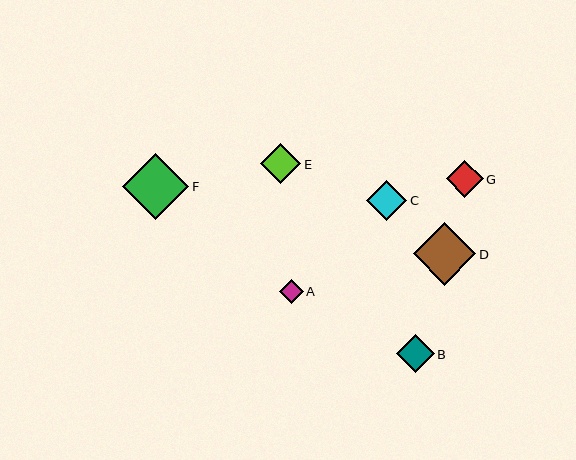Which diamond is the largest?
Diamond F is the largest with a size of approximately 66 pixels.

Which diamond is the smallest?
Diamond A is the smallest with a size of approximately 24 pixels.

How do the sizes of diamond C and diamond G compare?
Diamond C and diamond G are approximately the same size.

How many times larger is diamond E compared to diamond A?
Diamond E is approximately 1.7 times the size of diamond A.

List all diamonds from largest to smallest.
From largest to smallest: F, D, C, E, B, G, A.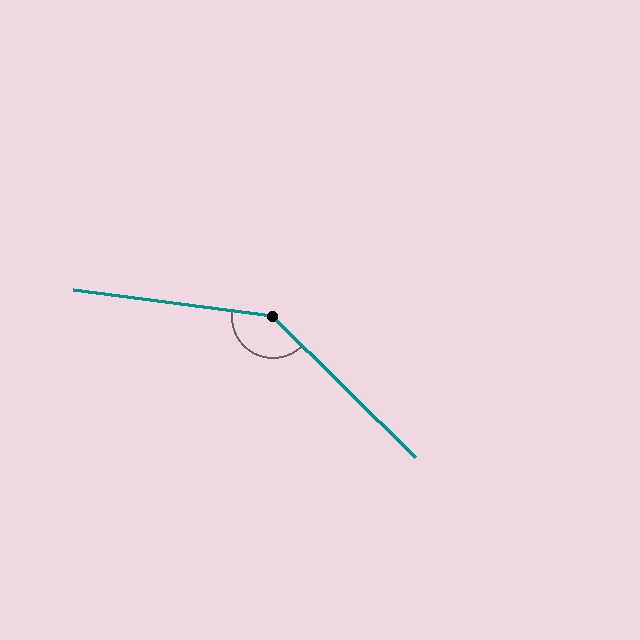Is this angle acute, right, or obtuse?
It is obtuse.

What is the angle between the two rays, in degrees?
Approximately 143 degrees.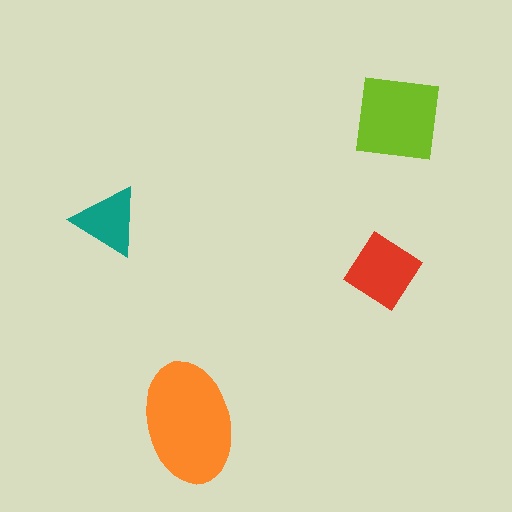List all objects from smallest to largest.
The teal triangle, the red diamond, the lime square, the orange ellipse.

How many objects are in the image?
There are 4 objects in the image.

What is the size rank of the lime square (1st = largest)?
2nd.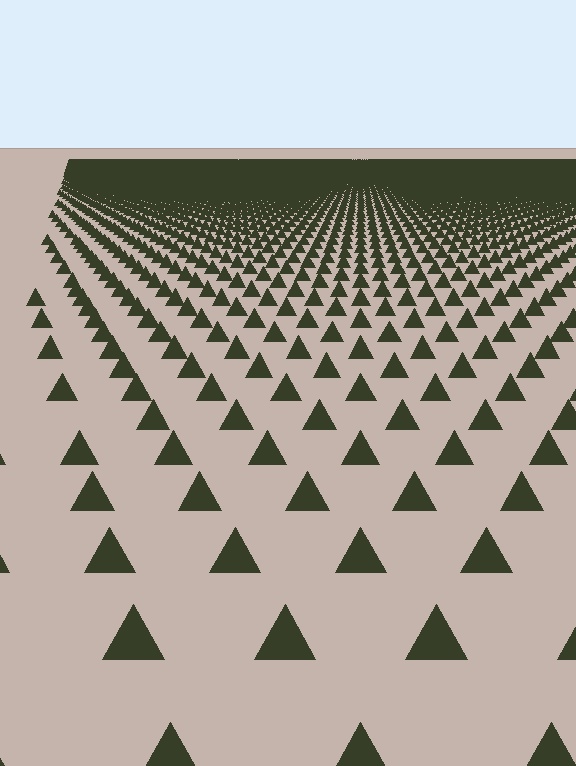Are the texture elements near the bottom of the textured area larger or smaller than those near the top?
Larger. Near the bottom, elements are closer to the viewer and appear at a bigger on-screen size.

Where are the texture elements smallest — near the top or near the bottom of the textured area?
Near the top.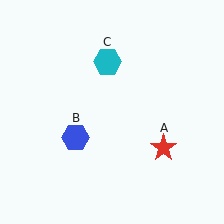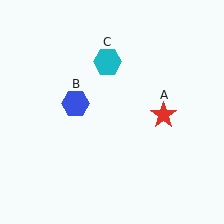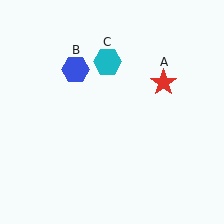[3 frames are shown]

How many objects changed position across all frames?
2 objects changed position: red star (object A), blue hexagon (object B).